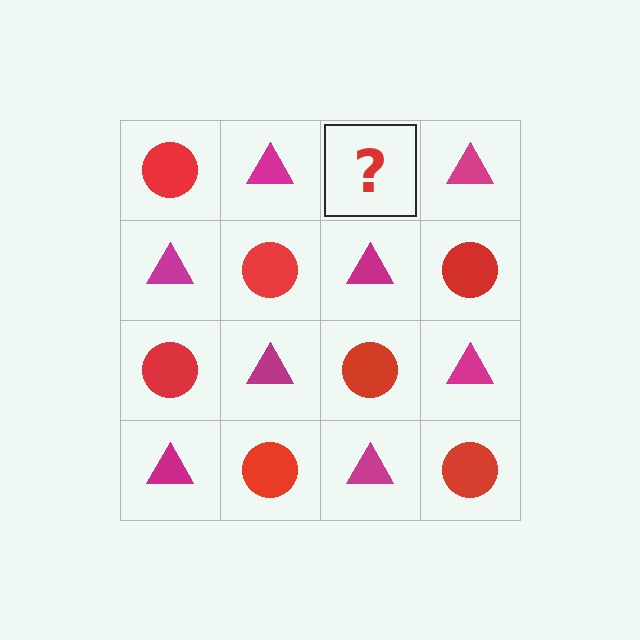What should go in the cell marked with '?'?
The missing cell should contain a red circle.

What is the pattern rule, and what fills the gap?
The rule is that it alternates red circle and magenta triangle in a checkerboard pattern. The gap should be filled with a red circle.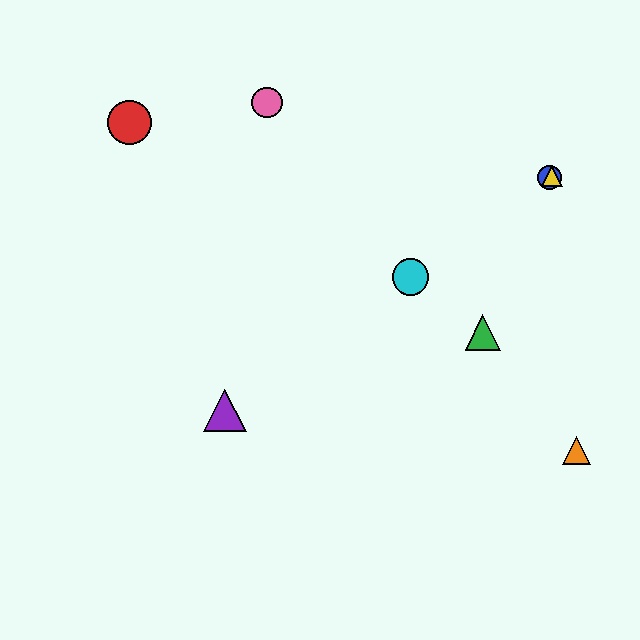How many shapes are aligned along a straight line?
4 shapes (the blue circle, the yellow triangle, the purple triangle, the cyan circle) are aligned along a straight line.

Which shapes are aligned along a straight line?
The blue circle, the yellow triangle, the purple triangle, the cyan circle are aligned along a straight line.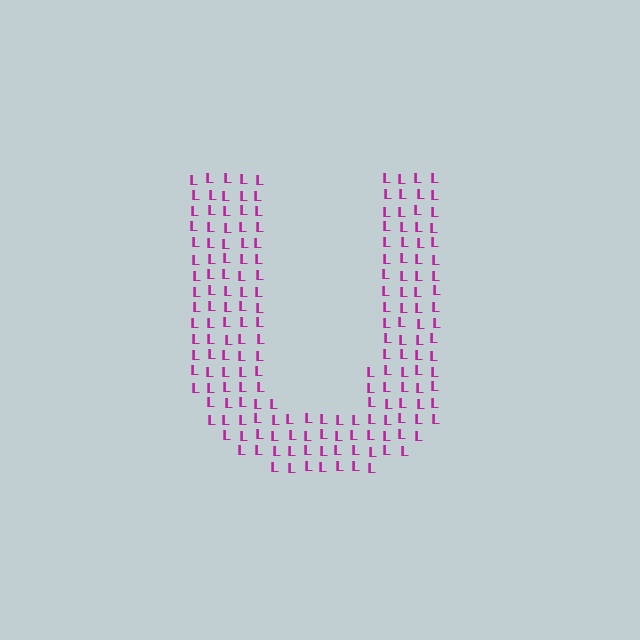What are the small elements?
The small elements are letter L's.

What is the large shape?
The large shape is the letter U.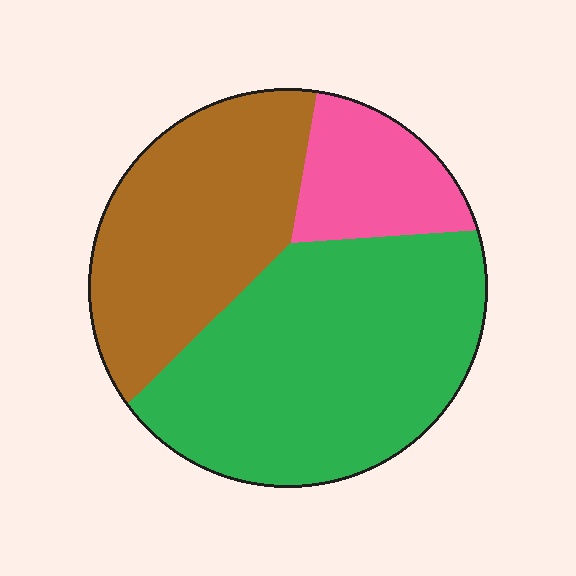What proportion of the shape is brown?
Brown covers about 35% of the shape.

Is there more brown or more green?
Green.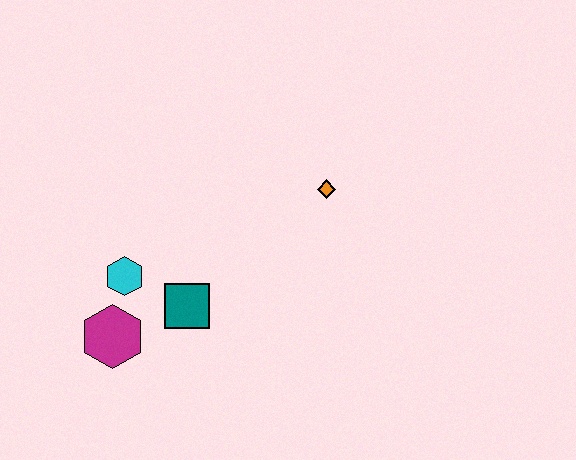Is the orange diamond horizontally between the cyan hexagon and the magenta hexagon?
No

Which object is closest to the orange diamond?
The teal square is closest to the orange diamond.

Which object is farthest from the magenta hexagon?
The orange diamond is farthest from the magenta hexagon.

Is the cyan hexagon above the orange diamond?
No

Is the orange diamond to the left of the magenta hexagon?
No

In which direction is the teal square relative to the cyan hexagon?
The teal square is to the right of the cyan hexagon.